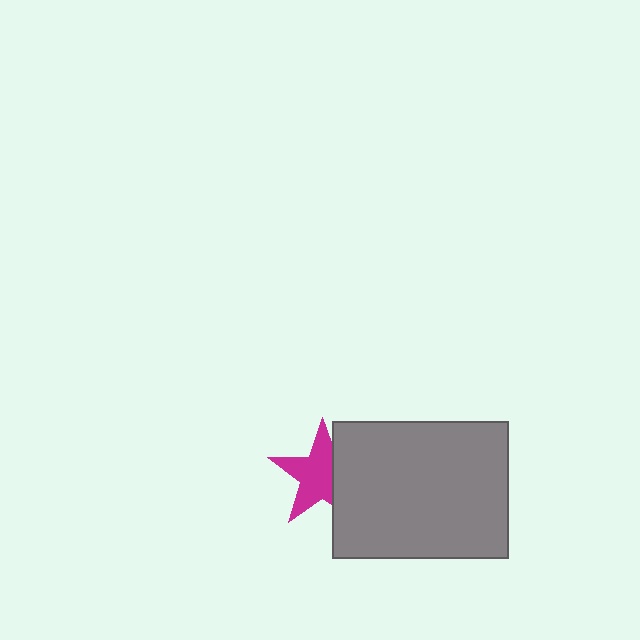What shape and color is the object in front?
The object in front is a gray rectangle.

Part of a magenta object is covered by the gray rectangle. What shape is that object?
It is a star.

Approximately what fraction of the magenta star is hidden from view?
Roughly 34% of the magenta star is hidden behind the gray rectangle.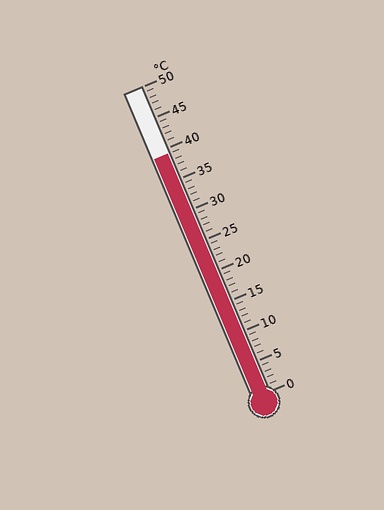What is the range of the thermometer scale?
The thermometer scale ranges from 0°C to 50°C.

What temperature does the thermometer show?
The thermometer shows approximately 39°C.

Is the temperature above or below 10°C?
The temperature is above 10°C.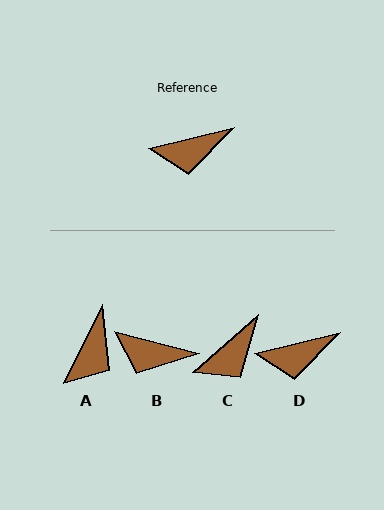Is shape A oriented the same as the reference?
No, it is off by about 50 degrees.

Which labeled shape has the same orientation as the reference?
D.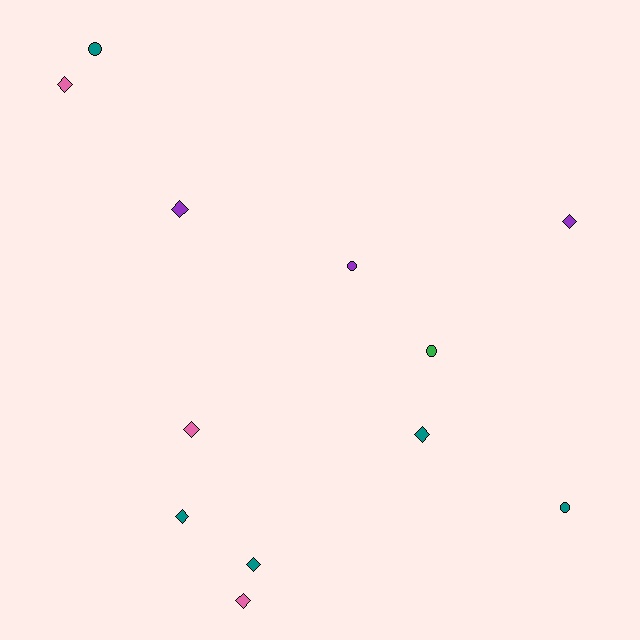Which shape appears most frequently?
Diamond, with 8 objects.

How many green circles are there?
There is 1 green circle.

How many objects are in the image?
There are 12 objects.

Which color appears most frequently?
Teal, with 5 objects.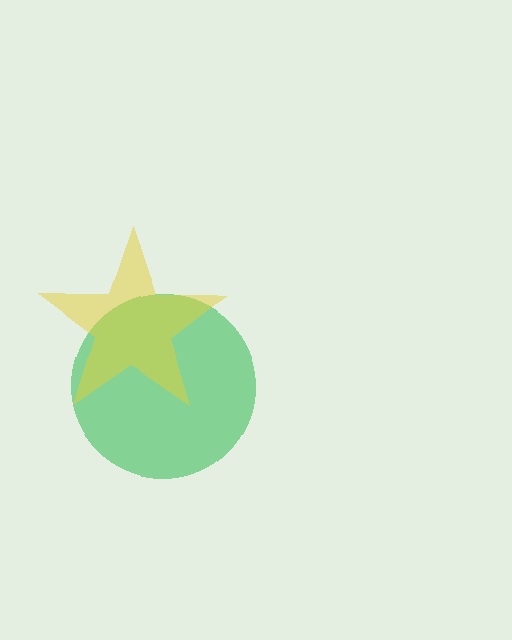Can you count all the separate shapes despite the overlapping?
Yes, there are 2 separate shapes.